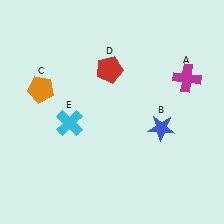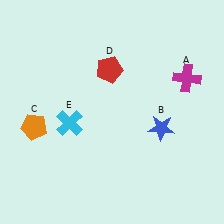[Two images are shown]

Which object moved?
The orange pentagon (C) moved down.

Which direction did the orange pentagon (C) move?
The orange pentagon (C) moved down.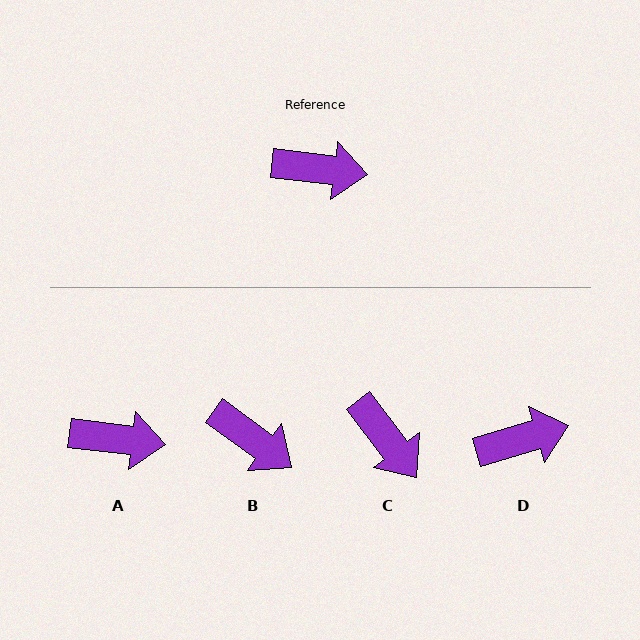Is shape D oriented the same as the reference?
No, it is off by about 23 degrees.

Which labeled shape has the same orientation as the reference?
A.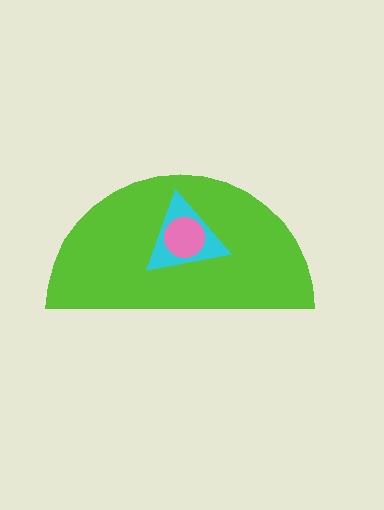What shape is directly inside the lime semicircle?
The cyan triangle.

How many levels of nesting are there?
3.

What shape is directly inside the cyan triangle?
The pink circle.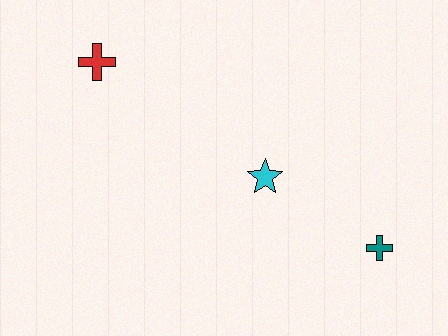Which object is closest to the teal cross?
The cyan star is closest to the teal cross.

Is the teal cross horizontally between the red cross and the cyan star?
No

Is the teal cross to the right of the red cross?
Yes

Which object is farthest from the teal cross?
The red cross is farthest from the teal cross.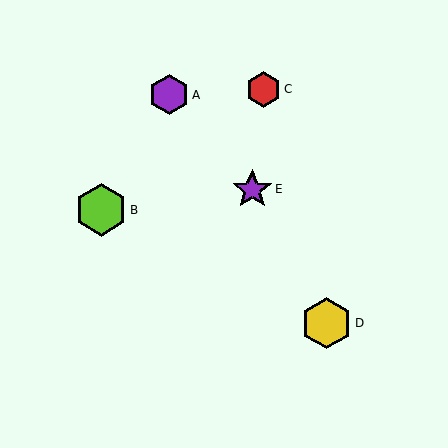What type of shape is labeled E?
Shape E is a purple star.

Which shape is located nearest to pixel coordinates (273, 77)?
The red hexagon (labeled C) at (264, 89) is nearest to that location.